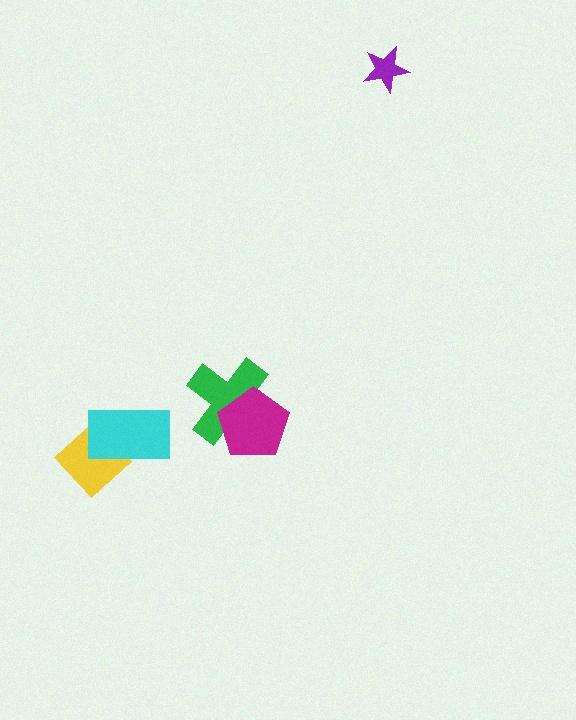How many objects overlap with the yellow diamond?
1 object overlaps with the yellow diamond.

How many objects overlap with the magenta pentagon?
1 object overlaps with the magenta pentagon.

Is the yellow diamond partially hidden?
Yes, it is partially covered by another shape.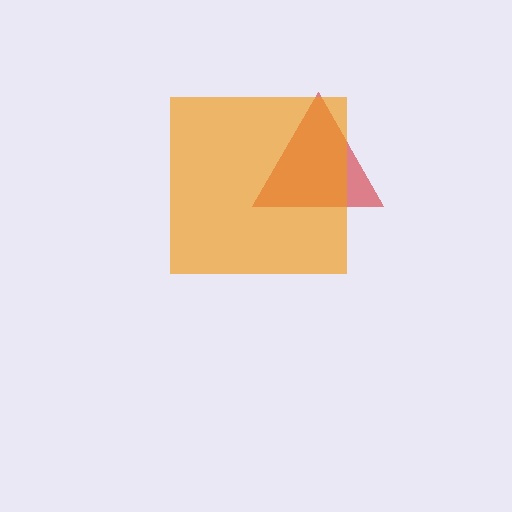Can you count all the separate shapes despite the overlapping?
Yes, there are 2 separate shapes.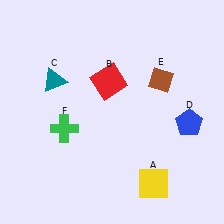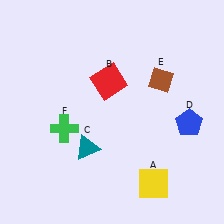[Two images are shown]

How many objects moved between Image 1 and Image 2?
1 object moved between the two images.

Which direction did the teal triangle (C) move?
The teal triangle (C) moved down.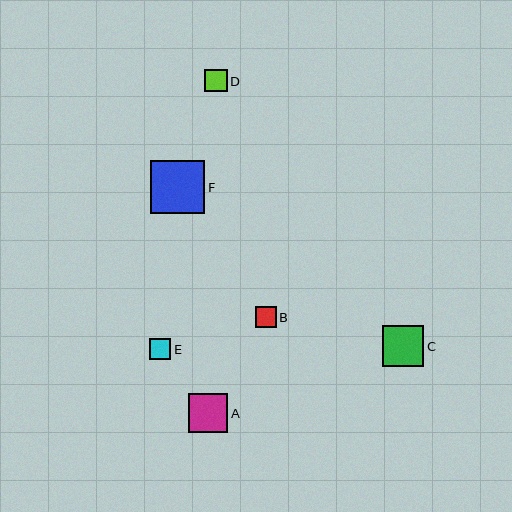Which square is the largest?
Square F is the largest with a size of approximately 54 pixels.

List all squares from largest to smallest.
From largest to smallest: F, C, A, D, E, B.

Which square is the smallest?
Square B is the smallest with a size of approximately 21 pixels.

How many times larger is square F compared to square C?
Square F is approximately 1.3 times the size of square C.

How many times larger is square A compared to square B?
Square A is approximately 1.9 times the size of square B.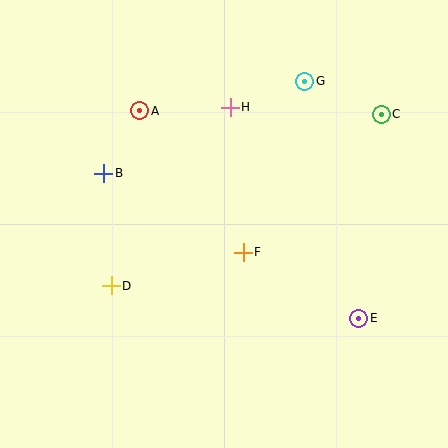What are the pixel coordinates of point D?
Point D is at (111, 286).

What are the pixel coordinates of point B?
Point B is at (104, 173).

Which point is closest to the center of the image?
Point F at (243, 252) is closest to the center.